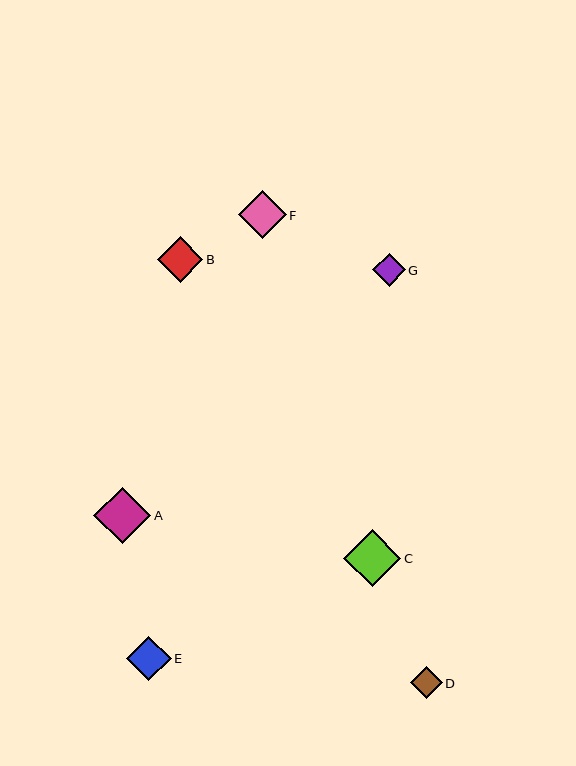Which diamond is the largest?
Diamond C is the largest with a size of approximately 57 pixels.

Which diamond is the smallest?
Diamond D is the smallest with a size of approximately 32 pixels.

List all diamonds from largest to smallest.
From largest to smallest: C, A, F, B, E, G, D.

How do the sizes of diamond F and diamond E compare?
Diamond F and diamond E are approximately the same size.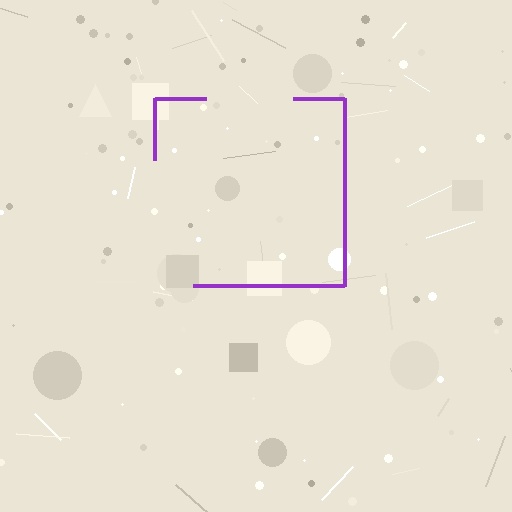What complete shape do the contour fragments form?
The contour fragments form a square.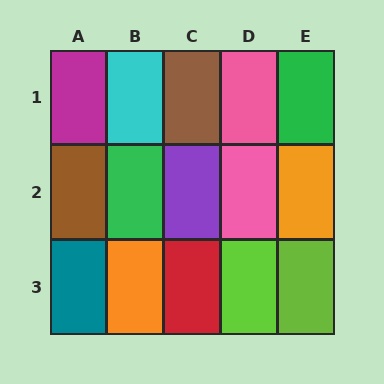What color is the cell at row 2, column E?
Orange.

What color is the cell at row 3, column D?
Lime.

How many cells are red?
1 cell is red.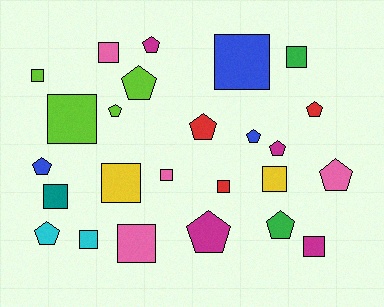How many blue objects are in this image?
There are 3 blue objects.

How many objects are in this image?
There are 25 objects.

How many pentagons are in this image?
There are 12 pentagons.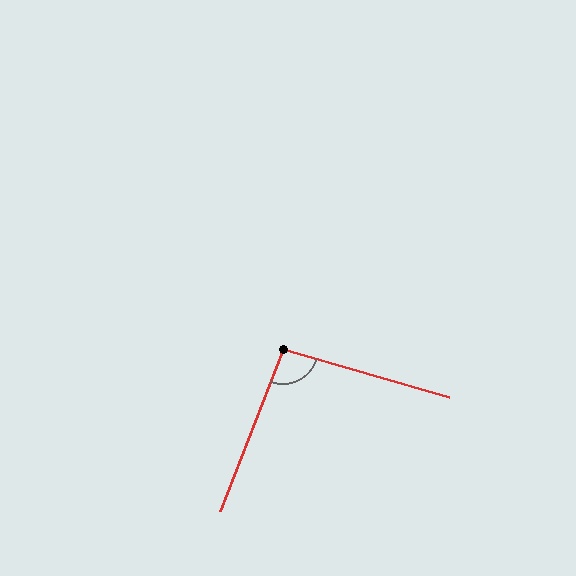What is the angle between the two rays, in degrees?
Approximately 95 degrees.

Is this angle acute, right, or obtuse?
It is approximately a right angle.